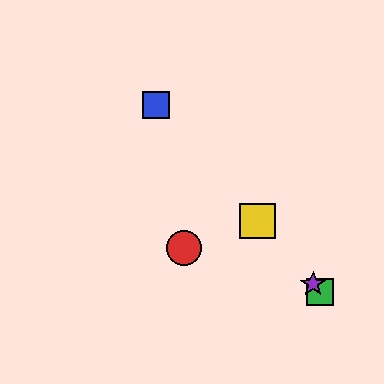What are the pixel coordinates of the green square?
The green square is at (320, 292).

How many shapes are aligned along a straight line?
4 shapes (the blue square, the green square, the yellow square, the purple star) are aligned along a straight line.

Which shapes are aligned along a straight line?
The blue square, the green square, the yellow square, the purple star are aligned along a straight line.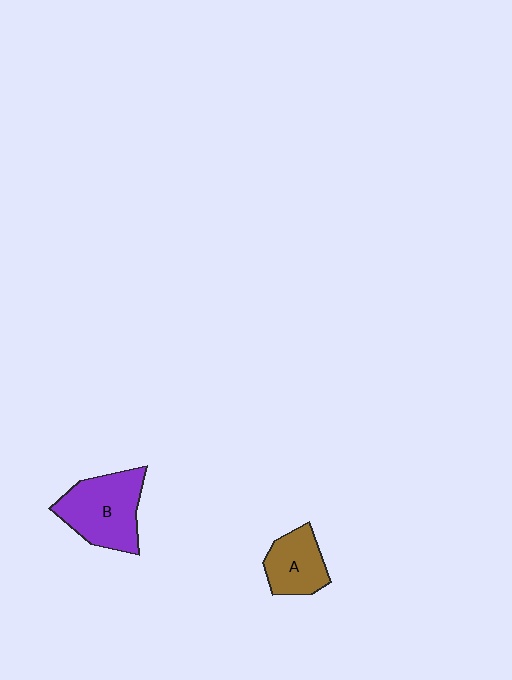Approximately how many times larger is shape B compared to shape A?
Approximately 1.6 times.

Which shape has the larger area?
Shape B (purple).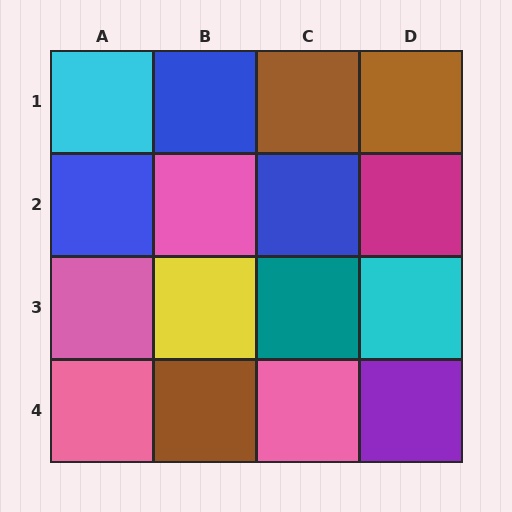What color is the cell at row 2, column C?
Blue.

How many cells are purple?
1 cell is purple.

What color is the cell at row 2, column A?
Blue.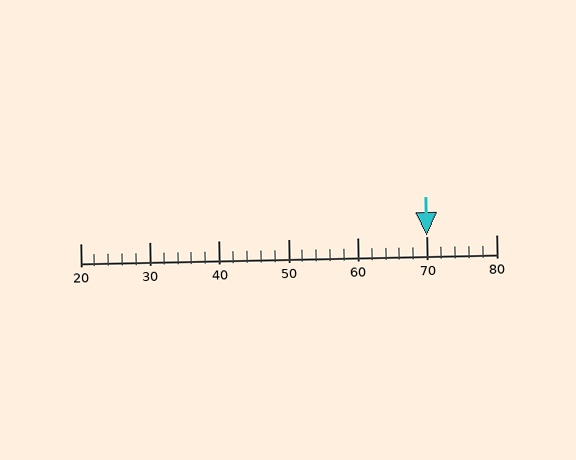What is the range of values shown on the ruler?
The ruler shows values from 20 to 80.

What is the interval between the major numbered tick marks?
The major tick marks are spaced 10 units apart.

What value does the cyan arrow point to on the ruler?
The cyan arrow points to approximately 70.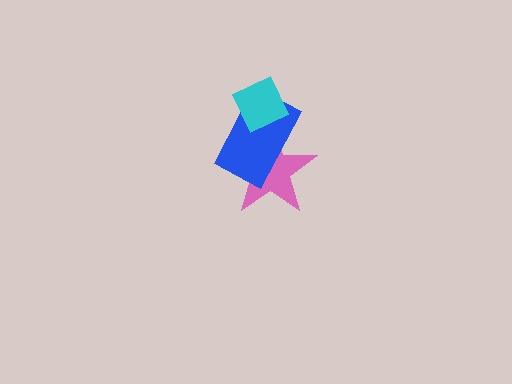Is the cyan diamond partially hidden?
No, no other shape covers it.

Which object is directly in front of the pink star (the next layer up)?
The blue rectangle is directly in front of the pink star.